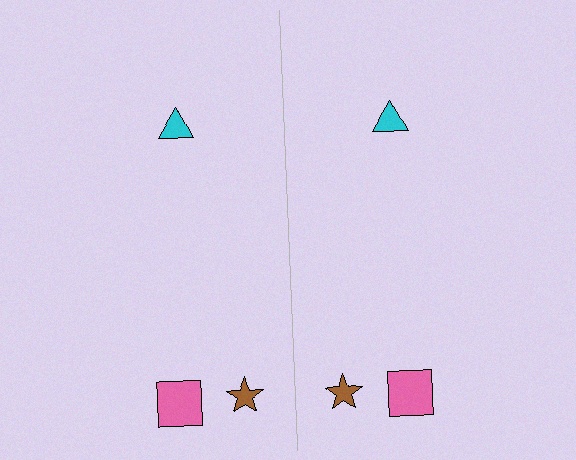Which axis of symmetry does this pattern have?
The pattern has a vertical axis of symmetry running through the center of the image.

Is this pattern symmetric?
Yes, this pattern has bilateral (reflection) symmetry.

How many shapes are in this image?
There are 6 shapes in this image.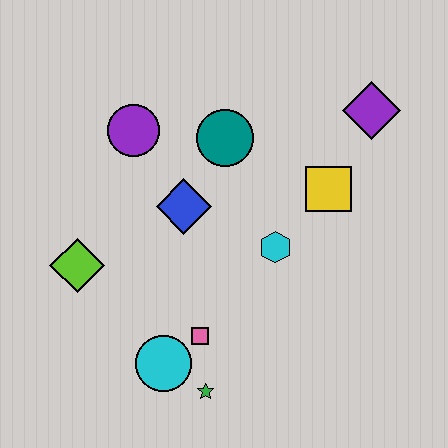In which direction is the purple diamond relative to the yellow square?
The purple diamond is above the yellow square.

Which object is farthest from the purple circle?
The green star is farthest from the purple circle.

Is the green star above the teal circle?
No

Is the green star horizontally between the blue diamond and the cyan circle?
No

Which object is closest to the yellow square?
The cyan hexagon is closest to the yellow square.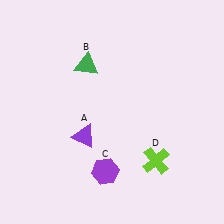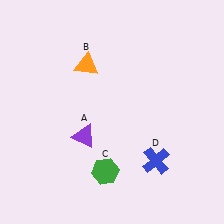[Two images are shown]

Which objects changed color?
B changed from green to orange. C changed from purple to green. D changed from lime to blue.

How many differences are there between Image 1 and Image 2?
There are 3 differences between the two images.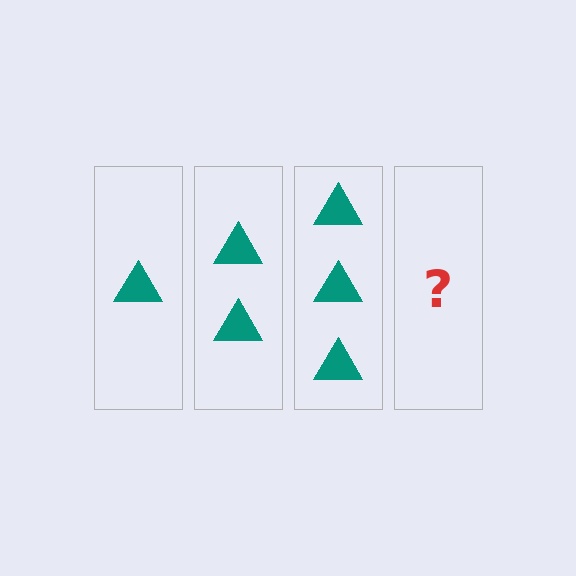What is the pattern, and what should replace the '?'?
The pattern is that each step adds one more triangle. The '?' should be 4 triangles.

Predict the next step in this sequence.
The next step is 4 triangles.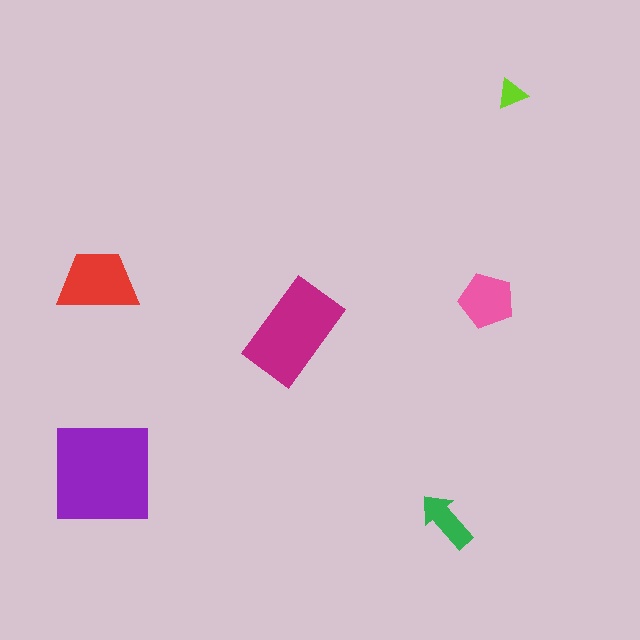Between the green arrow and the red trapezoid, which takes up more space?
The red trapezoid.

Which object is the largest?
The purple square.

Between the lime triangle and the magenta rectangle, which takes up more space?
The magenta rectangle.